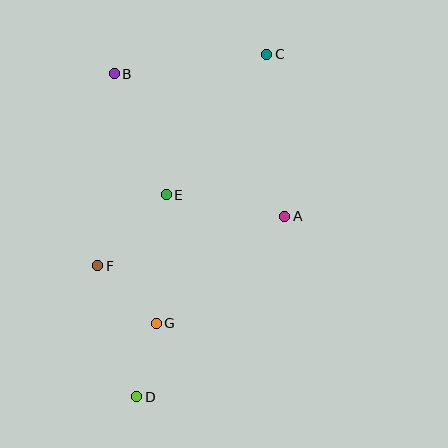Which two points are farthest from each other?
Points C and D are farthest from each other.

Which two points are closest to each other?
Points D and G are closest to each other.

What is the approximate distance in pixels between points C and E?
The distance between C and E is approximately 173 pixels.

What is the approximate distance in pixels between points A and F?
The distance between A and F is approximately 193 pixels.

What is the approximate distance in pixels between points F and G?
The distance between F and G is approximately 82 pixels.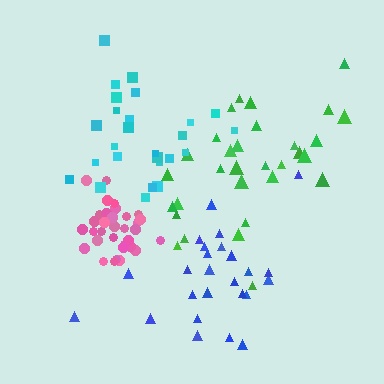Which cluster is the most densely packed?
Pink.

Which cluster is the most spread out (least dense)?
Green.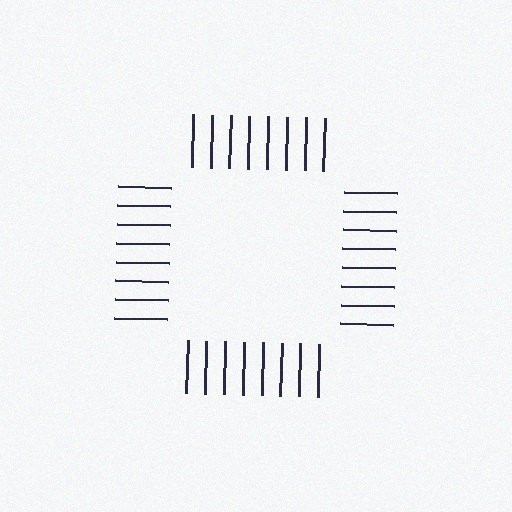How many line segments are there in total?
32 — 8 along each of the 4 edges.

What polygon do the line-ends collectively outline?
An illusory square — the line segments terminate on its edges but no continuous stroke is drawn.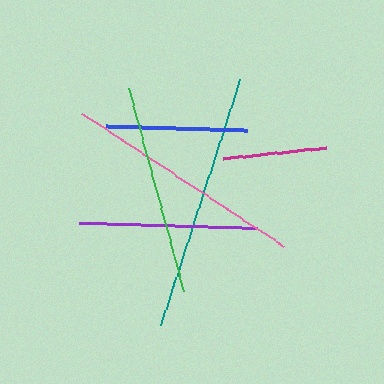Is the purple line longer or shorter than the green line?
The green line is longer than the purple line.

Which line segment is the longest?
The teal line is the longest at approximately 259 pixels.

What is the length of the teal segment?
The teal segment is approximately 259 pixels long.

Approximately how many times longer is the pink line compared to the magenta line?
The pink line is approximately 2.3 times the length of the magenta line.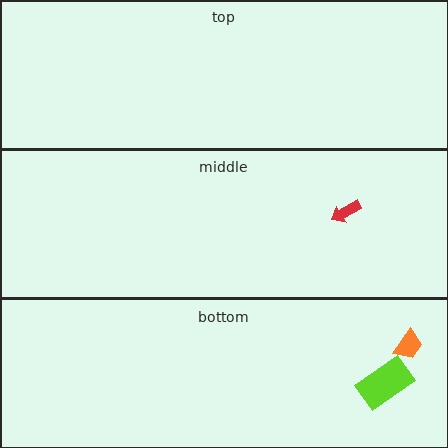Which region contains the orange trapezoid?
The bottom region.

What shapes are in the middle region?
The red arrow.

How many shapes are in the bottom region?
2.